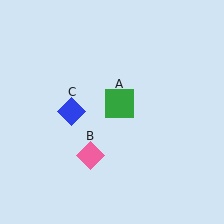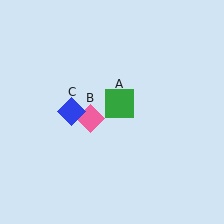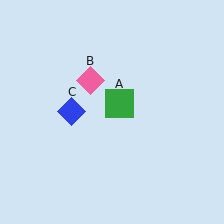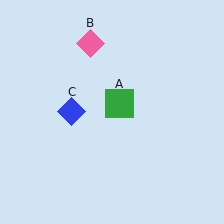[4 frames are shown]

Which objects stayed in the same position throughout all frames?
Green square (object A) and blue diamond (object C) remained stationary.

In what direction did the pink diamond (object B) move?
The pink diamond (object B) moved up.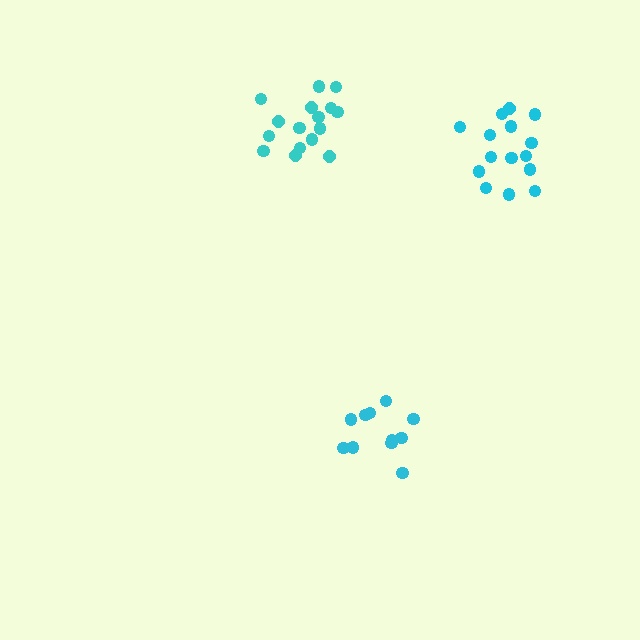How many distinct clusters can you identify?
There are 3 distinct clusters.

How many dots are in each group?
Group 1: 11 dots, Group 2: 16 dots, Group 3: 15 dots (42 total).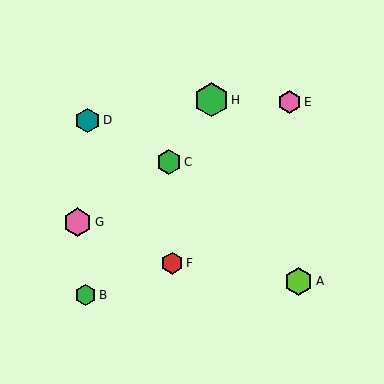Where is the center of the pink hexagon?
The center of the pink hexagon is at (77, 222).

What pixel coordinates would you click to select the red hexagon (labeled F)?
Click at (172, 263) to select the red hexagon F.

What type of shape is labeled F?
Shape F is a red hexagon.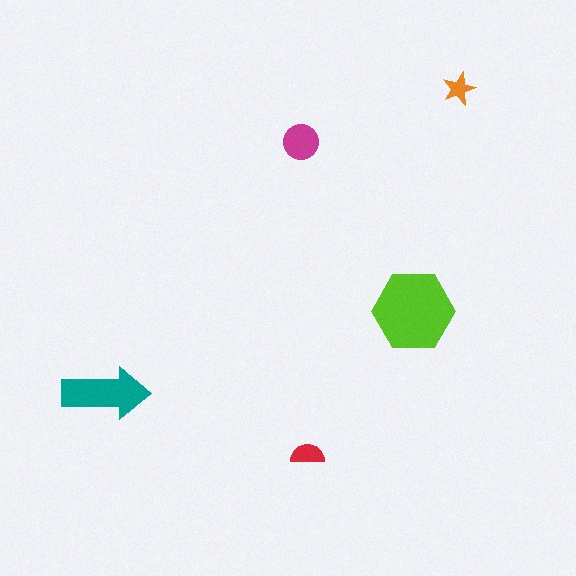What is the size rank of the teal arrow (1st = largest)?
2nd.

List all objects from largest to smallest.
The lime hexagon, the teal arrow, the magenta circle, the red semicircle, the orange star.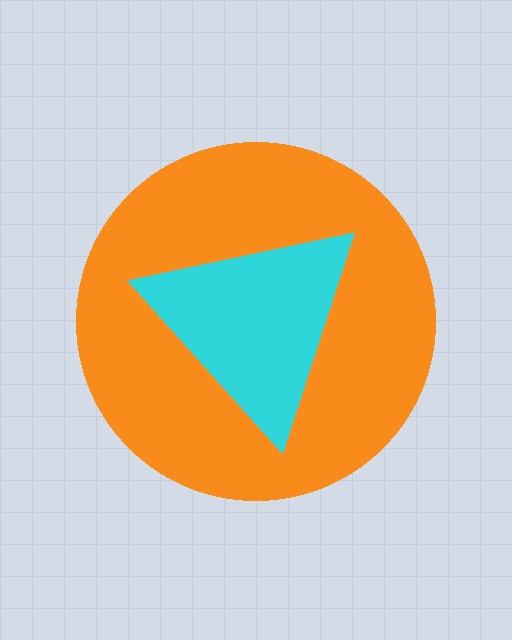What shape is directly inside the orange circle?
The cyan triangle.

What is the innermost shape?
The cyan triangle.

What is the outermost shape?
The orange circle.